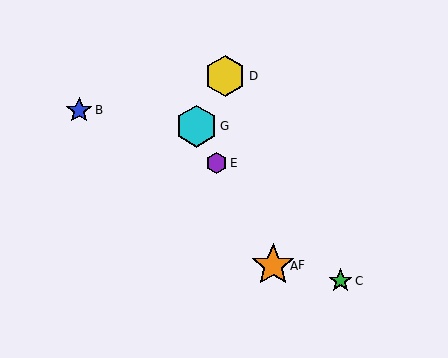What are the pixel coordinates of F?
Object F is at (273, 265).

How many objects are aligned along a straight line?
4 objects (A, E, F, G) are aligned along a straight line.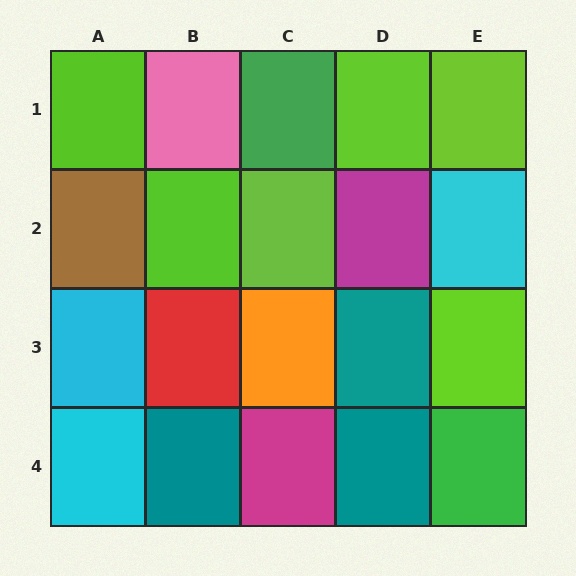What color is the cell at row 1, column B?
Pink.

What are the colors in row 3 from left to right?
Cyan, red, orange, teal, lime.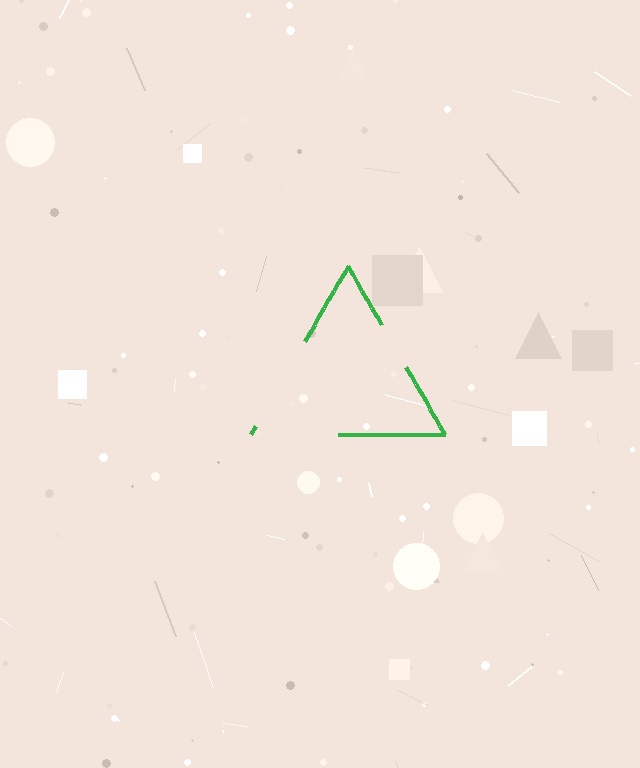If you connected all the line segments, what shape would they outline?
They would outline a triangle.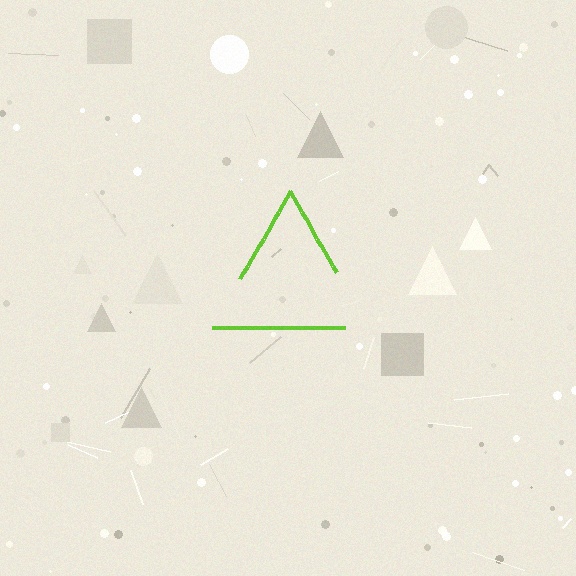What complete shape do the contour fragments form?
The contour fragments form a triangle.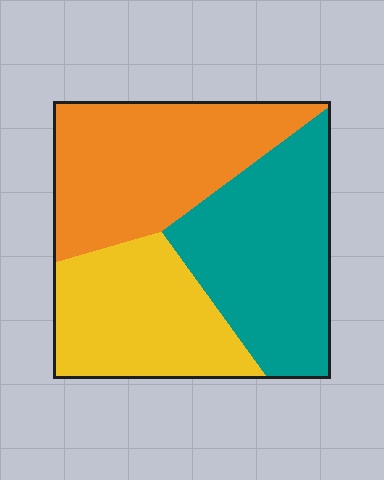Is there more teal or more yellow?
Teal.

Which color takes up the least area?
Yellow, at roughly 30%.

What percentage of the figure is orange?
Orange covers 35% of the figure.